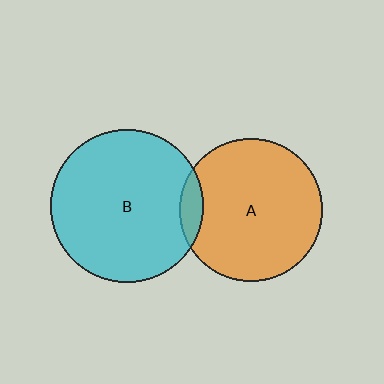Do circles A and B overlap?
Yes.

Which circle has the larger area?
Circle B (cyan).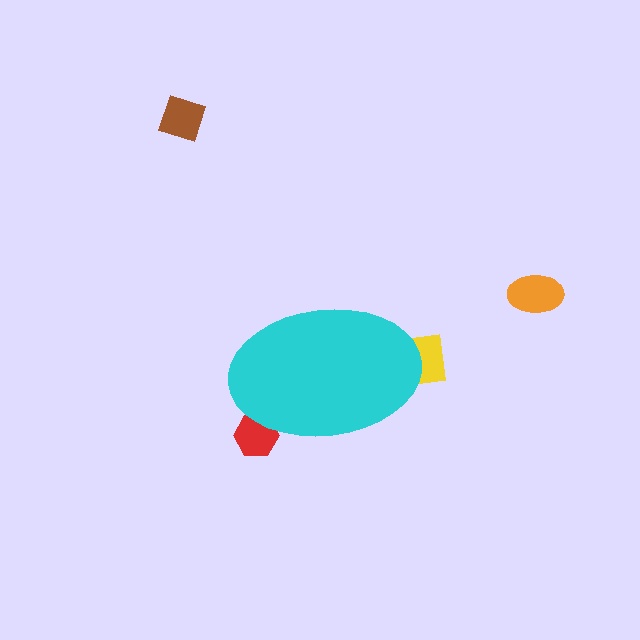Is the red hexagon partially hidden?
Yes, the red hexagon is partially hidden behind the cyan ellipse.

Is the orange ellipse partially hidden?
No, the orange ellipse is fully visible.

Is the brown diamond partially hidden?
No, the brown diamond is fully visible.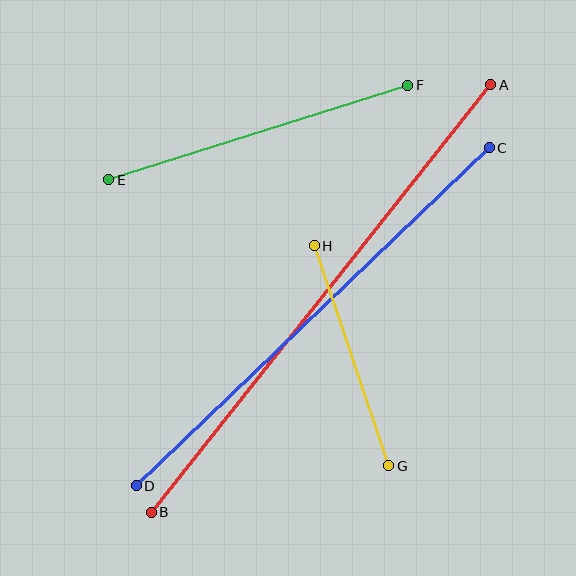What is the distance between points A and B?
The distance is approximately 546 pixels.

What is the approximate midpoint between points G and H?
The midpoint is at approximately (351, 356) pixels.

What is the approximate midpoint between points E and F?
The midpoint is at approximately (258, 132) pixels.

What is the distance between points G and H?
The distance is approximately 232 pixels.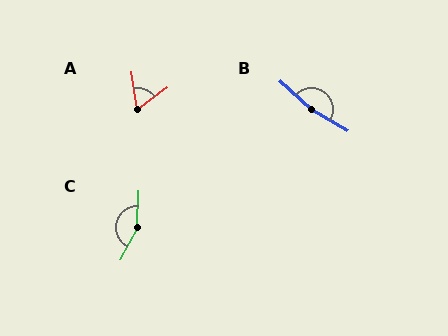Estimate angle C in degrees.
Approximately 155 degrees.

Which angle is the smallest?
A, at approximately 62 degrees.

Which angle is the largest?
B, at approximately 169 degrees.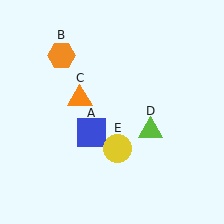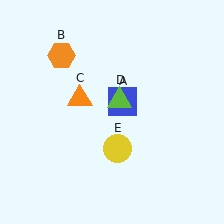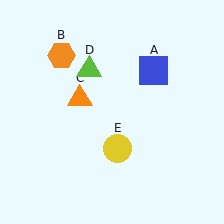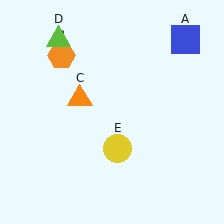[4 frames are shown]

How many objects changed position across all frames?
2 objects changed position: blue square (object A), lime triangle (object D).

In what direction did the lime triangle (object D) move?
The lime triangle (object D) moved up and to the left.